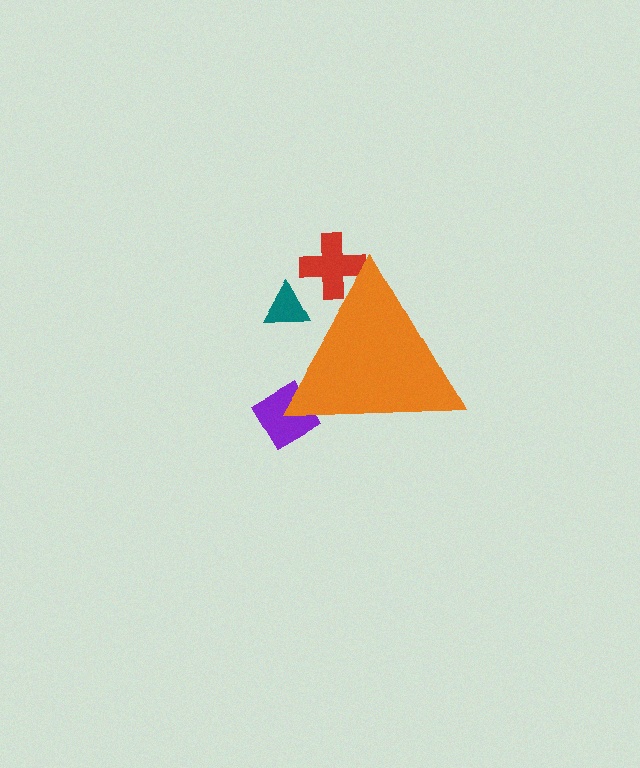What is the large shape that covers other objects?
An orange triangle.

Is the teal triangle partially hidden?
Yes, the teal triangle is partially hidden behind the orange triangle.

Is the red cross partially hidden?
Yes, the red cross is partially hidden behind the orange triangle.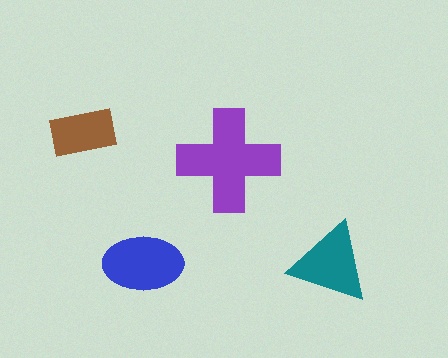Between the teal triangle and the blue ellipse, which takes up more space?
The blue ellipse.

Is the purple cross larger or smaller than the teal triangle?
Larger.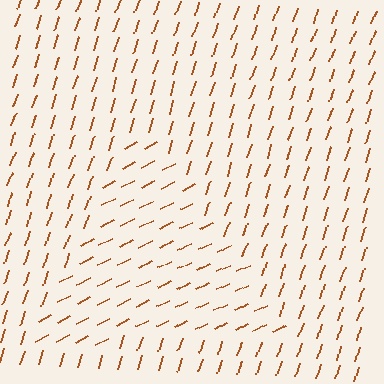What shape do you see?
I see a triangle.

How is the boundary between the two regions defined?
The boundary is defined purely by a change in line orientation (approximately 45 degrees difference). All lines are the same color and thickness.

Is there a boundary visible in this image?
Yes, there is a texture boundary formed by a change in line orientation.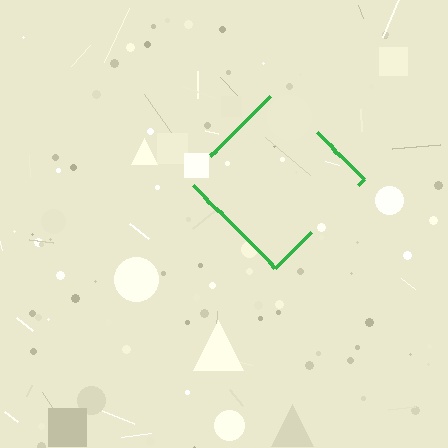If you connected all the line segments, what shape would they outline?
They would outline a diamond.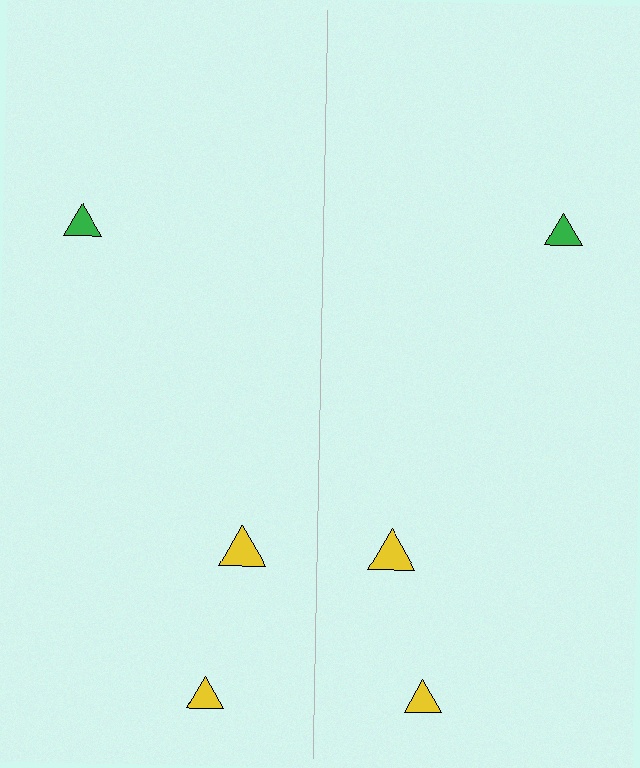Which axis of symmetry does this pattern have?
The pattern has a vertical axis of symmetry running through the center of the image.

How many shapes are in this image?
There are 6 shapes in this image.